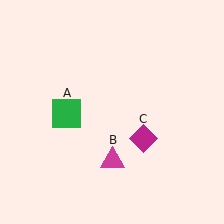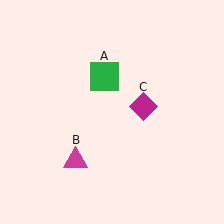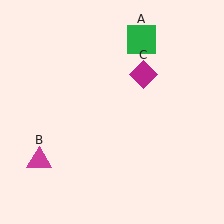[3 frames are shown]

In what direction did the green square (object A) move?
The green square (object A) moved up and to the right.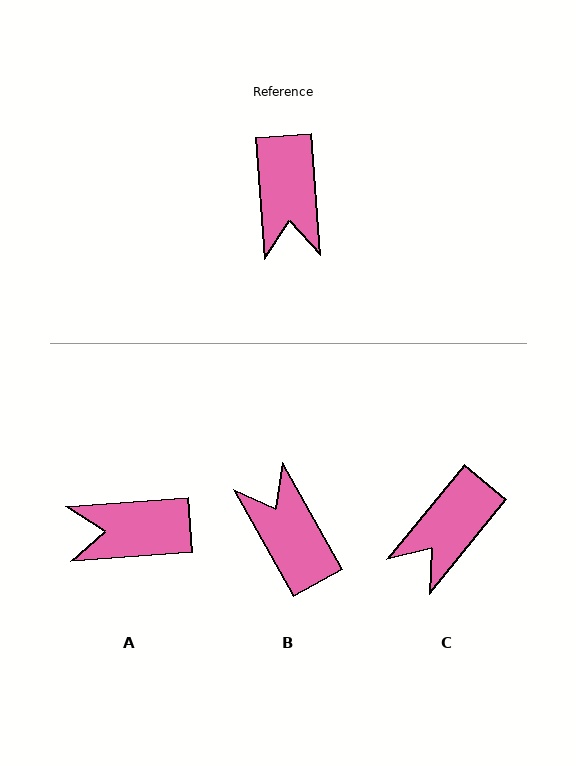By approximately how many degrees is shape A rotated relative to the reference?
Approximately 90 degrees clockwise.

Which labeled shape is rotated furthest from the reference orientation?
B, about 155 degrees away.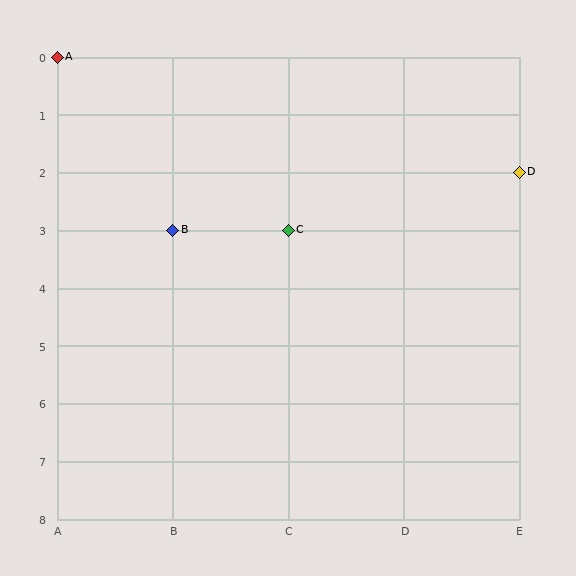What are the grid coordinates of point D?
Point D is at grid coordinates (E, 2).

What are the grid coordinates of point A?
Point A is at grid coordinates (A, 0).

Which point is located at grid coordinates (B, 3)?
Point B is at (B, 3).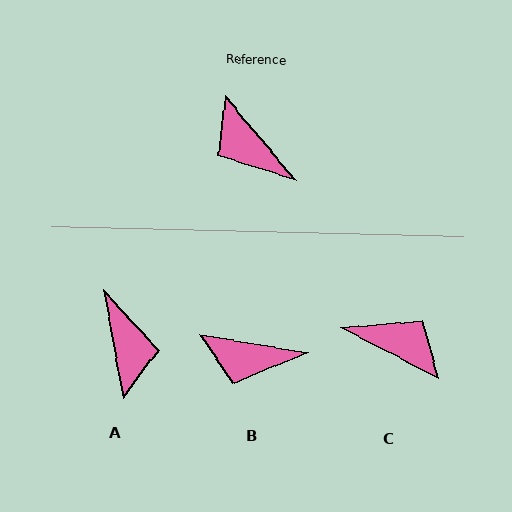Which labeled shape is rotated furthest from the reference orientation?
C, about 158 degrees away.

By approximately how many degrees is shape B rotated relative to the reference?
Approximately 40 degrees counter-clockwise.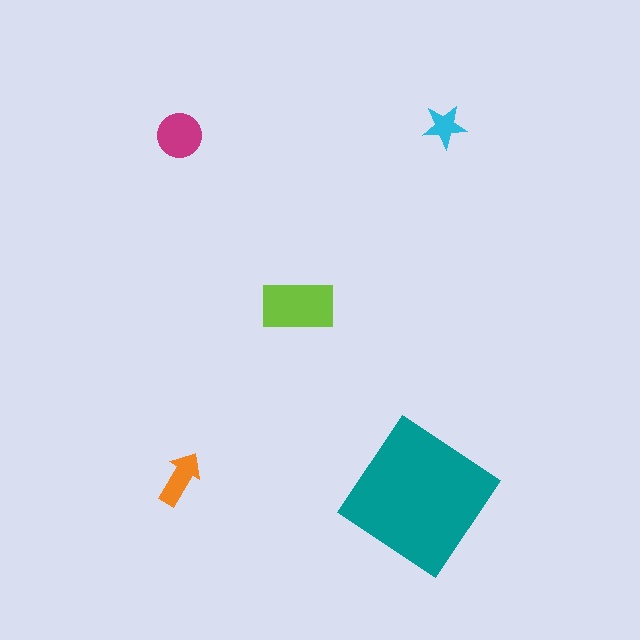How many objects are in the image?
There are 5 objects in the image.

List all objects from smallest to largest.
The cyan star, the orange arrow, the magenta circle, the lime rectangle, the teal diamond.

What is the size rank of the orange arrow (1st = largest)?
4th.